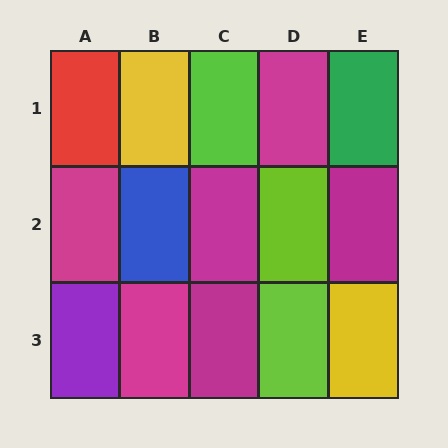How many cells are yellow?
2 cells are yellow.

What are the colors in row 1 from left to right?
Red, yellow, lime, magenta, green.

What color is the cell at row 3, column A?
Purple.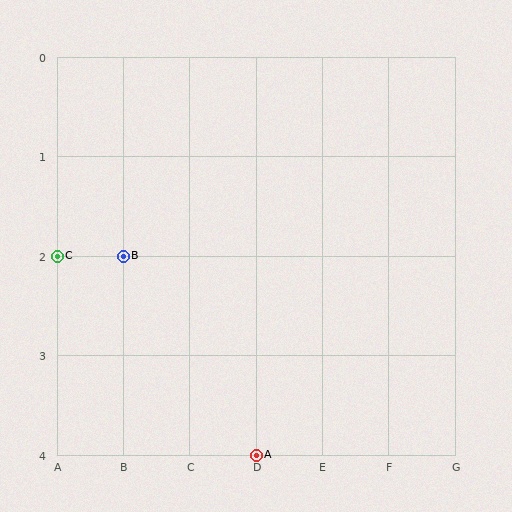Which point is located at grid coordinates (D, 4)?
Point A is at (D, 4).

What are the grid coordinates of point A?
Point A is at grid coordinates (D, 4).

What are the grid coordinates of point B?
Point B is at grid coordinates (B, 2).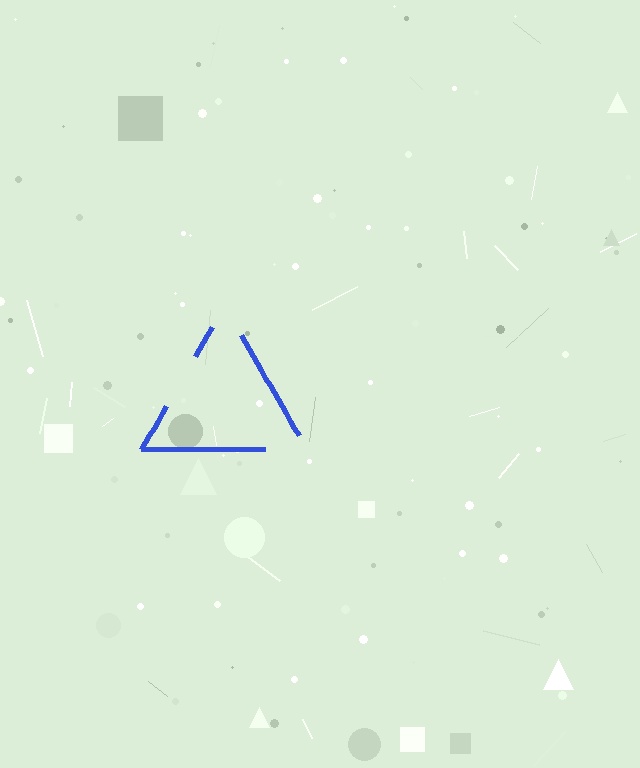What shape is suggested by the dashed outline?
The dashed outline suggests a triangle.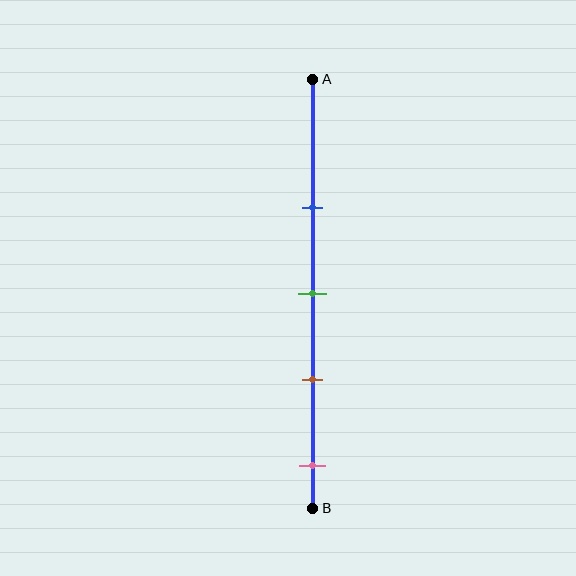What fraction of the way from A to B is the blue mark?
The blue mark is approximately 30% (0.3) of the way from A to B.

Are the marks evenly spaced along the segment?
Yes, the marks are approximately evenly spaced.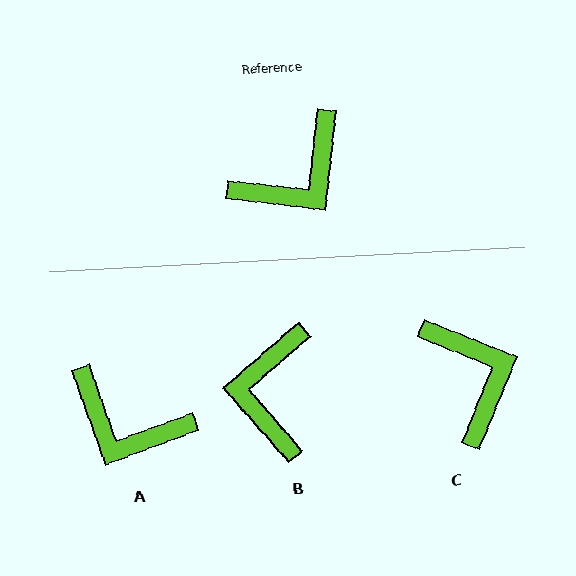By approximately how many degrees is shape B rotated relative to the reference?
Approximately 132 degrees clockwise.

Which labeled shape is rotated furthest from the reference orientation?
B, about 132 degrees away.